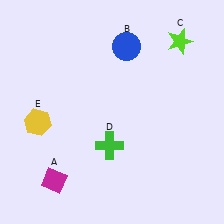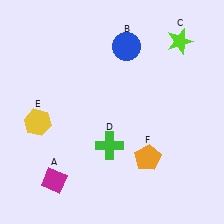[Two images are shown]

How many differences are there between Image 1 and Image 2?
There is 1 difference between the two images.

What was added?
An orange pentagon (F) was added in Image 2.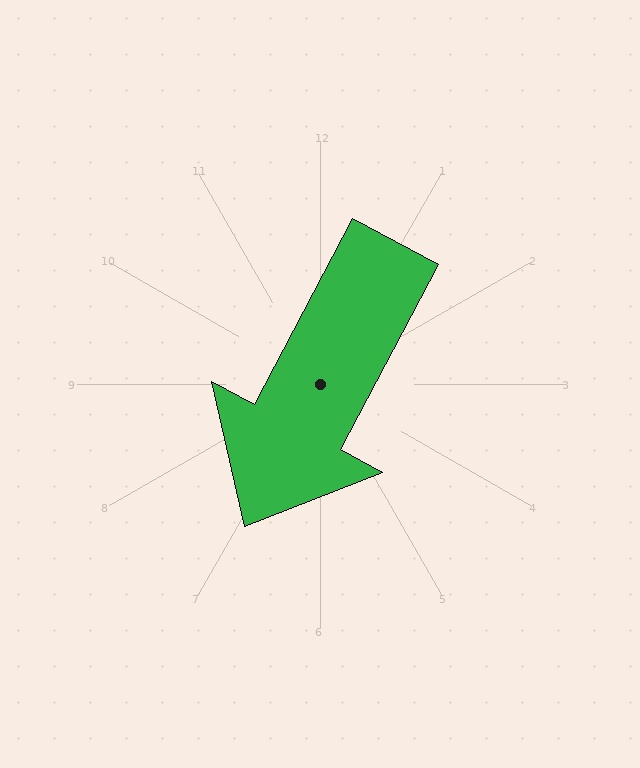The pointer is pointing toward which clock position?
Roughly 7 o'clock.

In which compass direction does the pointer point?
Southwest.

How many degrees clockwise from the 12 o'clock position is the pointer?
Approximately 208 degrees.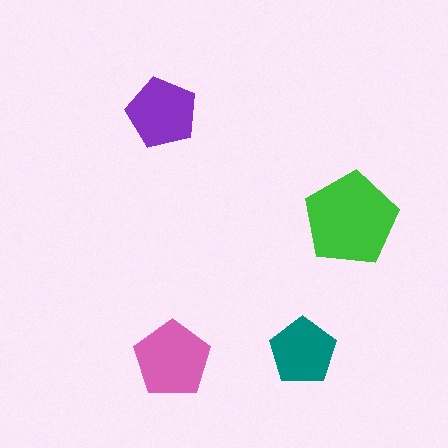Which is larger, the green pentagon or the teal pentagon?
The green one.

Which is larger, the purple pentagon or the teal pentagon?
The purple one.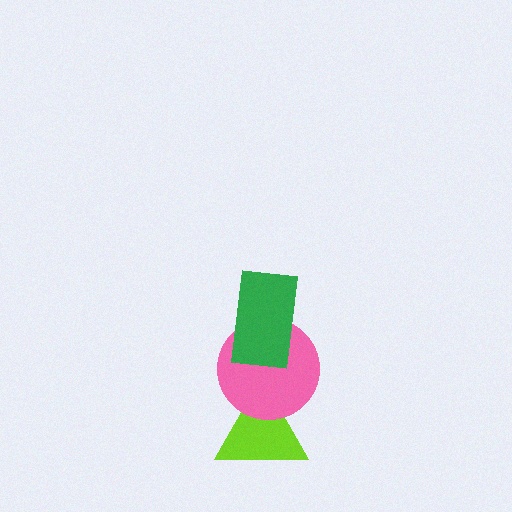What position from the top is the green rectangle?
The green rectangle is 1st from the top.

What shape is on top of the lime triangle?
The pink circle is on top of the lime triangle.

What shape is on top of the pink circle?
The green rectangle is on top of the pink circle.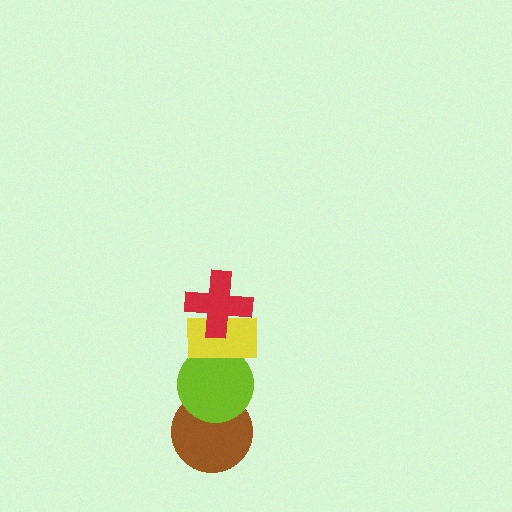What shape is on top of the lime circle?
The yellow rectangle is on top of the lime circle.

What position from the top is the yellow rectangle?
The yellow rectangle is 2nd from the top.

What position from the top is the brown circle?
The brown circle is 4th from the top.